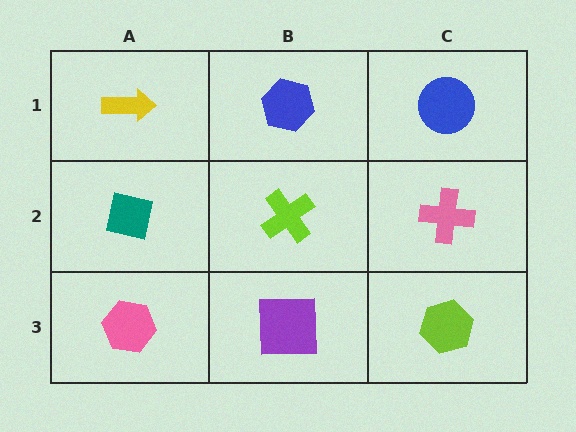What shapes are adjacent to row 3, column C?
A pink cross (row 2, column C), a purple square (row 3, column B).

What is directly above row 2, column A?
A yellow arrow.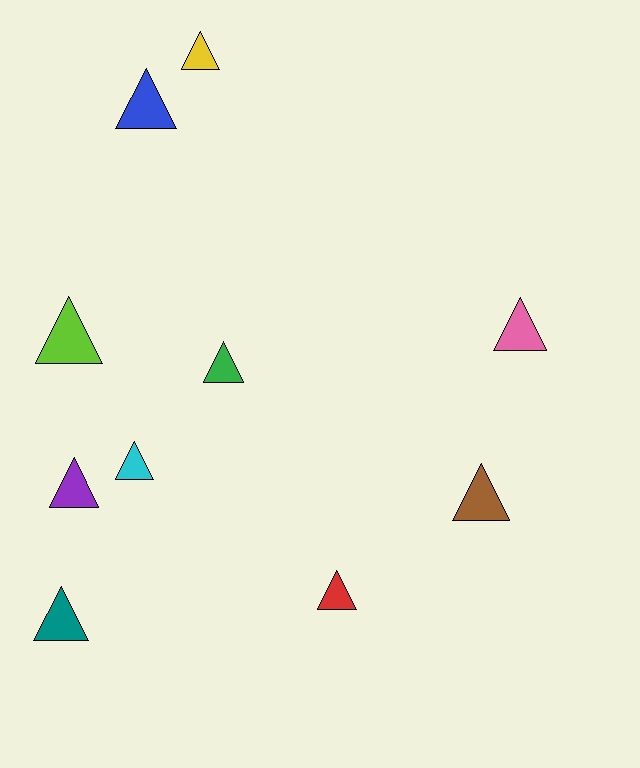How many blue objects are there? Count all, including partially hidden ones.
There is 1 blue object.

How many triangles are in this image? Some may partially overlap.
There are 10 triangles.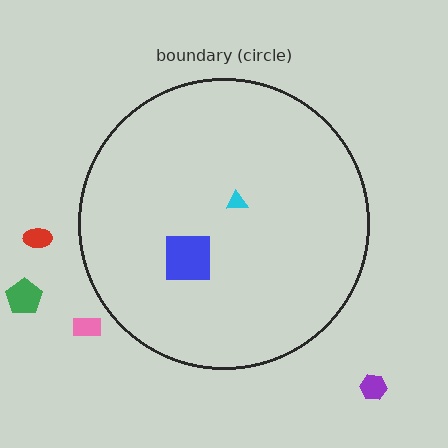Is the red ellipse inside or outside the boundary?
Outside.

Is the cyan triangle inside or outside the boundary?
Inside.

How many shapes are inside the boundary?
2 inside, 4 outside.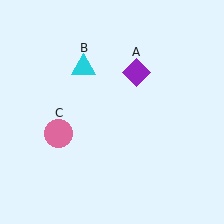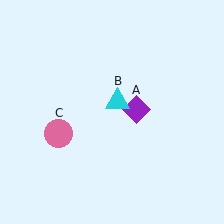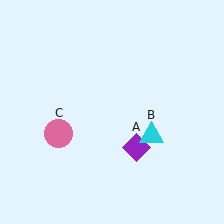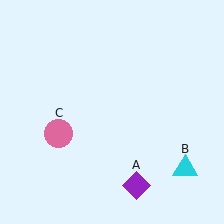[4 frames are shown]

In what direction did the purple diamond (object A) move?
The purple diamond (object A) moved down.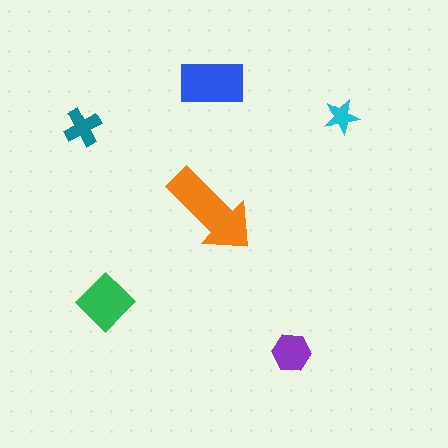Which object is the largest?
The orange arrow.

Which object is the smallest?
The cyan star.